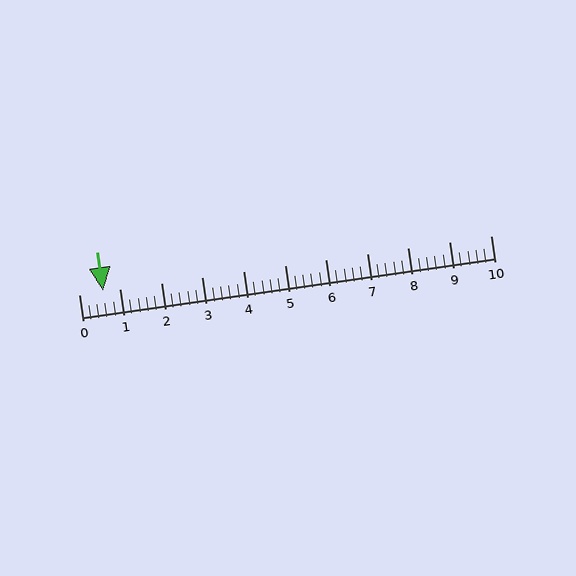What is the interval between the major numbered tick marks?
The major tick marks are spaced 1 units apart.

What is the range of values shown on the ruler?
The ruler shows values from 0 to 10.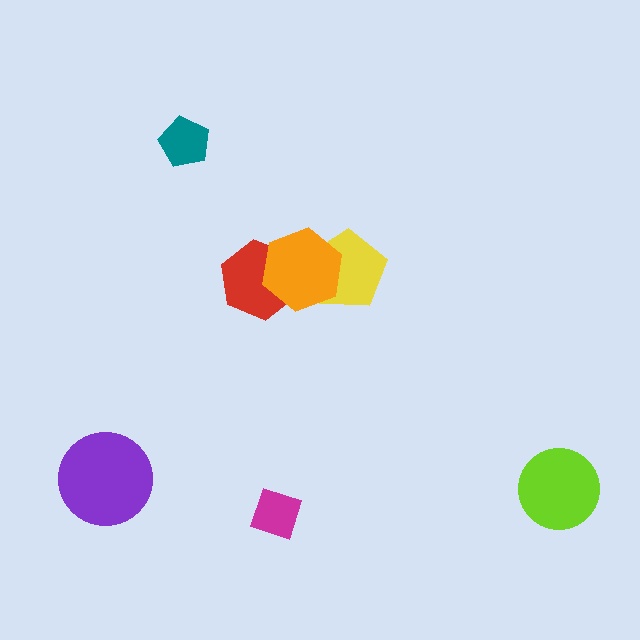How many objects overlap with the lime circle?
0 objects overlap with the lime circle.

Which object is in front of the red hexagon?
The orange hexagon is in front of the red hexagon.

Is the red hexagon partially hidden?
Yes, it is partially covered by another shape.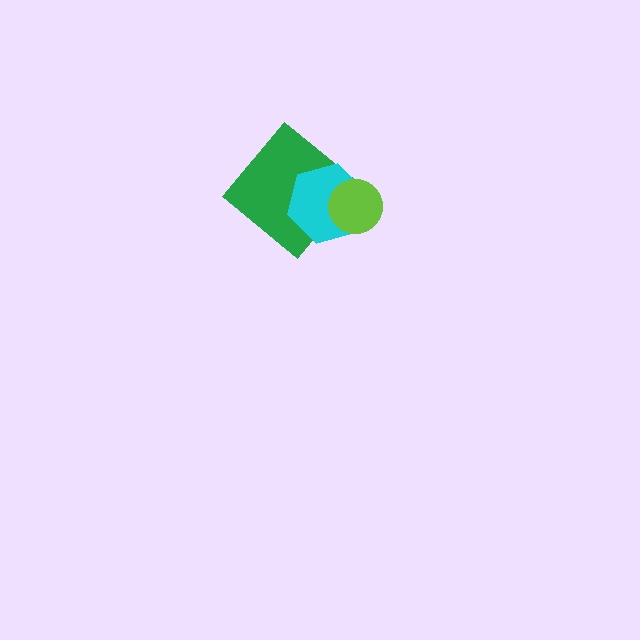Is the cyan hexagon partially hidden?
Yes, it is partially covered by another shape.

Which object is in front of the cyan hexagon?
The lime circle is in front of the cyan hexagon.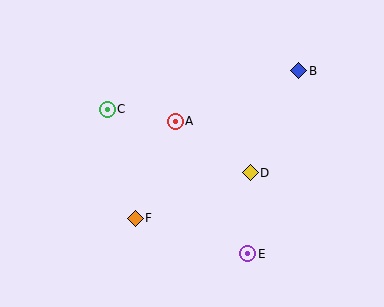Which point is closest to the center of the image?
Point A at (175, 121) is closest to the center.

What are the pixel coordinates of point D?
Point D is at (250, 173).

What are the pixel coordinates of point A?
Point A is at (175, 121).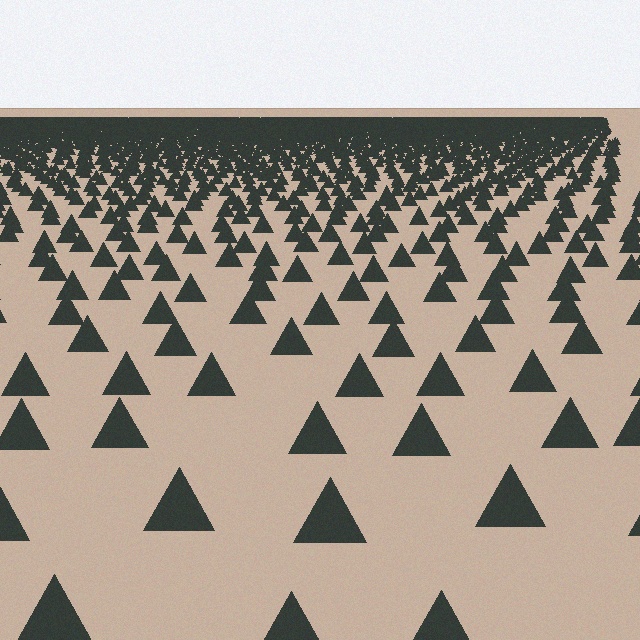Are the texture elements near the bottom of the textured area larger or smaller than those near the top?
Larger. Near the bottom, elements are closer to the viewer and appear at a bigger on-screen size.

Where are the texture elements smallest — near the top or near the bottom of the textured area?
Near the top.